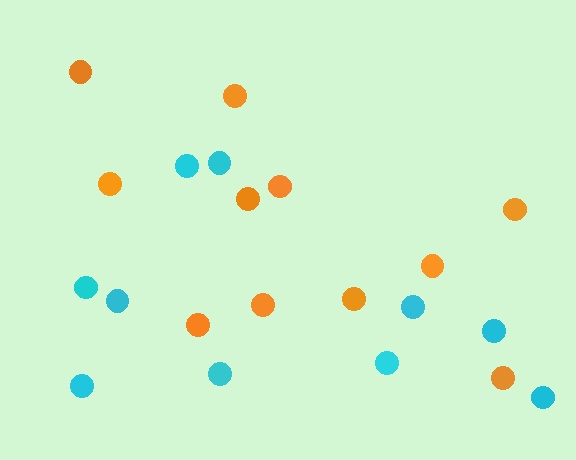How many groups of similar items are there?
There are 2 groups: one group of cyan circles (10) and one group of orange circles (11).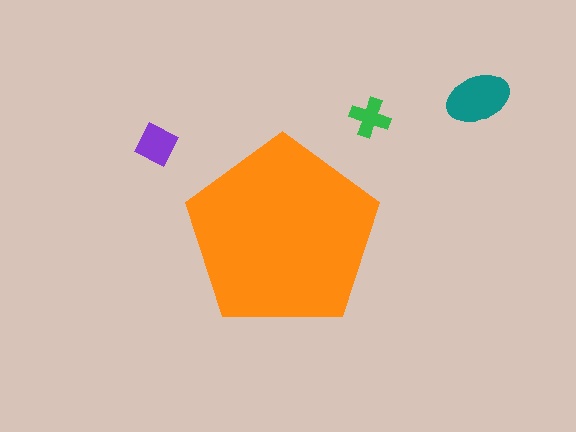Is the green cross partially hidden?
No, the green cross is fully visible.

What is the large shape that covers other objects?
An orange pentagon.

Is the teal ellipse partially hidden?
No, the teal ellipse is fully visible.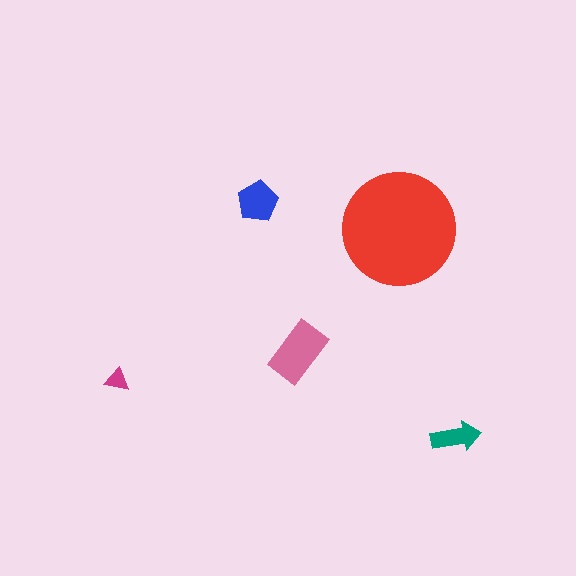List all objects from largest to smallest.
The red circle, the pink rectangle, the blue pentagon, the teal arrow, the magenta triangle.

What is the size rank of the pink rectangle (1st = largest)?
2nd.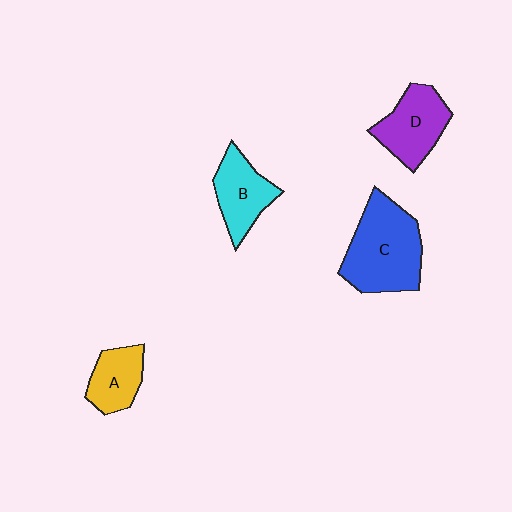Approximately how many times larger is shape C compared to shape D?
Approximately 1.5 times.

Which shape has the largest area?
Shape C (blue).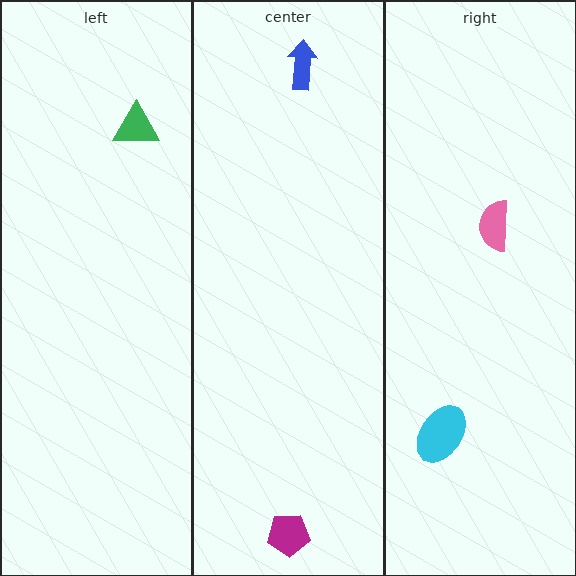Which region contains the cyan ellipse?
The right region.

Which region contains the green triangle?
The left region.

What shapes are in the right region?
The cyan ellipse, the pink semicircle.